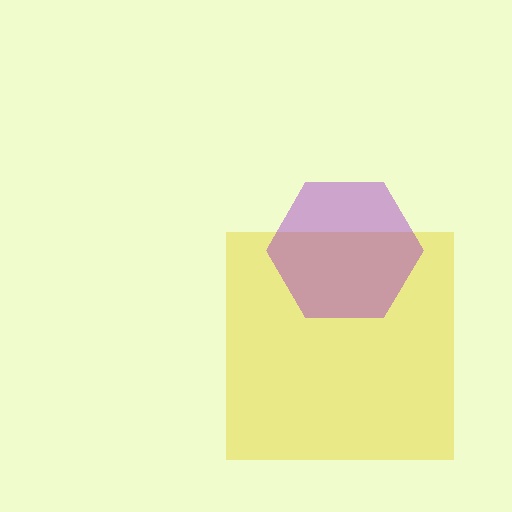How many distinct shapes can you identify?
There are 2 distinct shapes: a yellow square, a purple hexagon.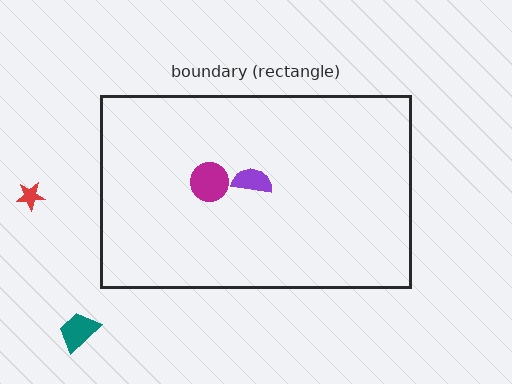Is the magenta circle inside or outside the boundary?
Inside.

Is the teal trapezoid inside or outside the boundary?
Outside.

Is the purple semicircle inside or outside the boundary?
Inside.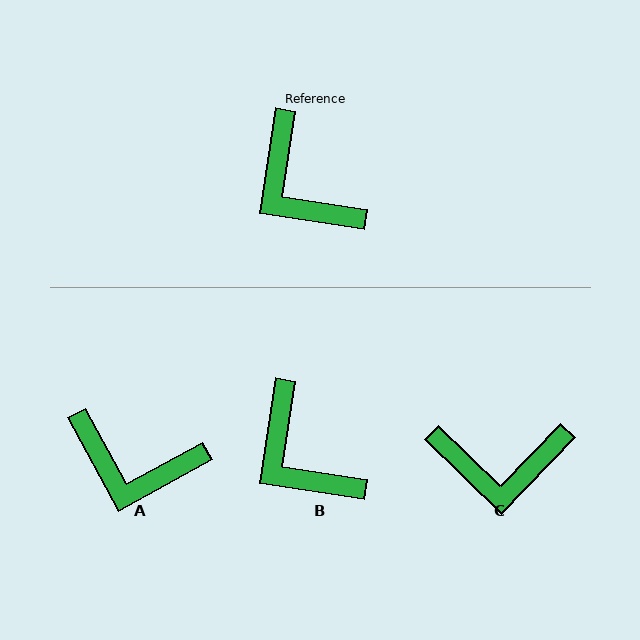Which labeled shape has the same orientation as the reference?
B.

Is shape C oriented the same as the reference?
No, it is off by about 55 degrees.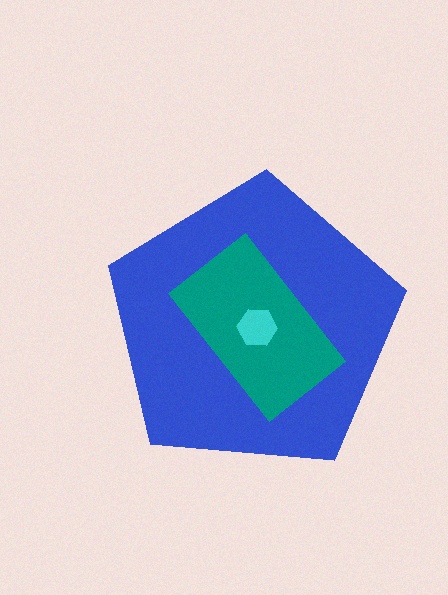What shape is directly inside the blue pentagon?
The teal rectangle.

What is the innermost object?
The cyan hexagon.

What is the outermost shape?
The blue pentagon.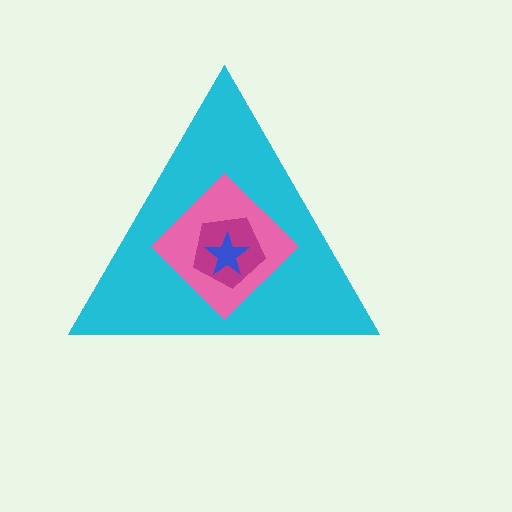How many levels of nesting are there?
4.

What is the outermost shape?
The cyan triangle.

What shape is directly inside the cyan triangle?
The pink diamond.